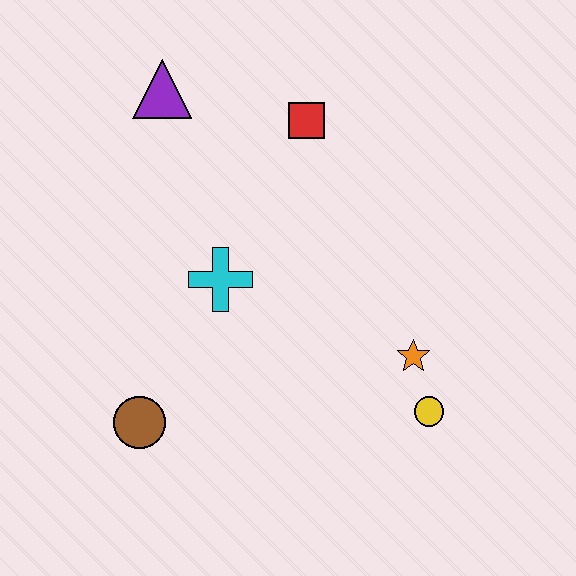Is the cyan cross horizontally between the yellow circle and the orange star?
No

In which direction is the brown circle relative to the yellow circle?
The brown circle is to the left of the yellow circle.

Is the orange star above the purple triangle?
No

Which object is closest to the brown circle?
The cyan cross is closest to the brown circle.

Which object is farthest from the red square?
The brown circle is farthest from the red square.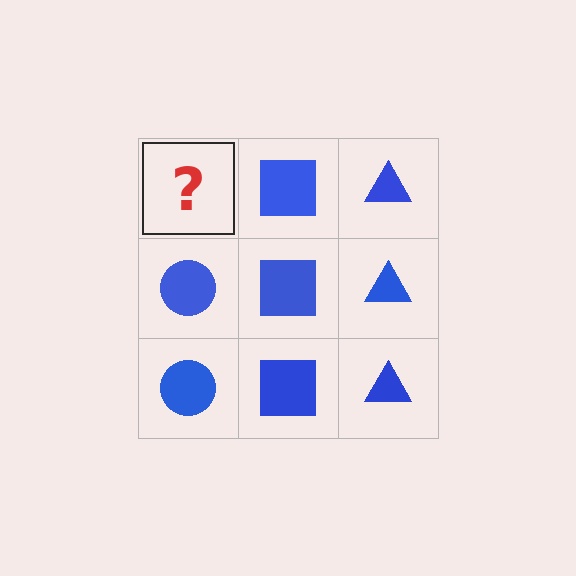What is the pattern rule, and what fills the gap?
The rule is that each column has a consistent shape. The gap should be filled with a blue circle.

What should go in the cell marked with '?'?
The missing cell should contain a blue circle.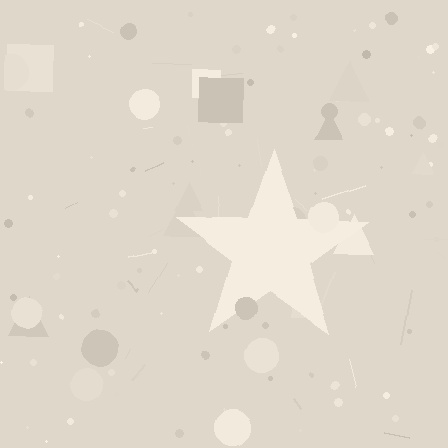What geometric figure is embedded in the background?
A star is embedded in the background.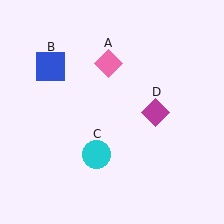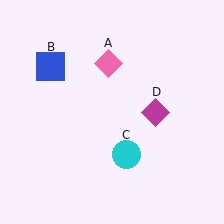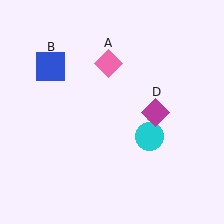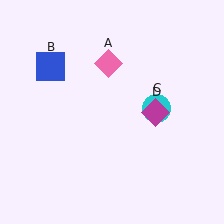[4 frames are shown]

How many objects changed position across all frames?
1 object changed position: cyan circle (object C).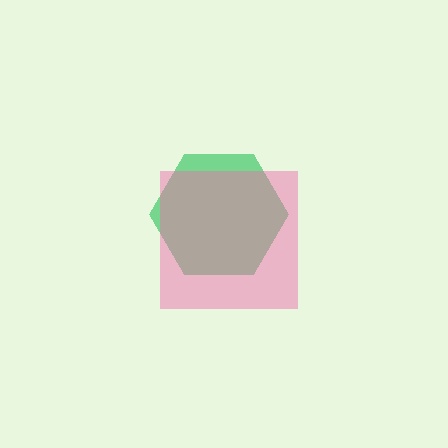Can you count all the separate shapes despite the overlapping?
Yes, there are 2 separate shapes.